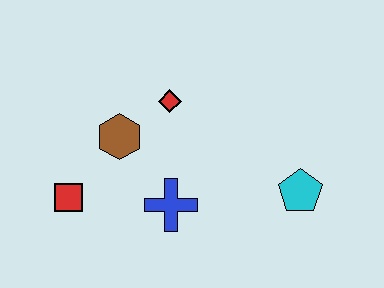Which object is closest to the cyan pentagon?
The blue cross is closest to the cyan pentagon.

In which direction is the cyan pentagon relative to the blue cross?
The cyan pentagon is to the right of the blue cross.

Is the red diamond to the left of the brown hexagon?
No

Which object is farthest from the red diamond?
The cyan pentagon is farthest from the red diamond.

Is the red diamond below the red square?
No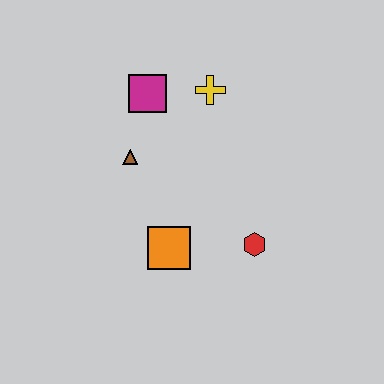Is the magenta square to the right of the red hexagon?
No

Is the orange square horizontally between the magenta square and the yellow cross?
Yes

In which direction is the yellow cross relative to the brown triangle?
The yellow cross is to the right of the brown triangle.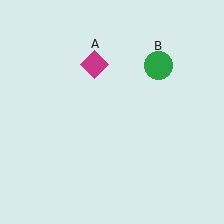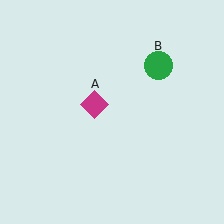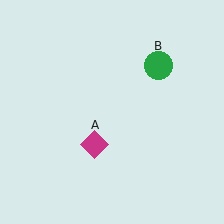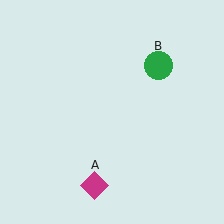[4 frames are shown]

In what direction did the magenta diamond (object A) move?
The magenta diamond (object A) moved down.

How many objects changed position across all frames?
1 object changed position: magenta diamond (object A).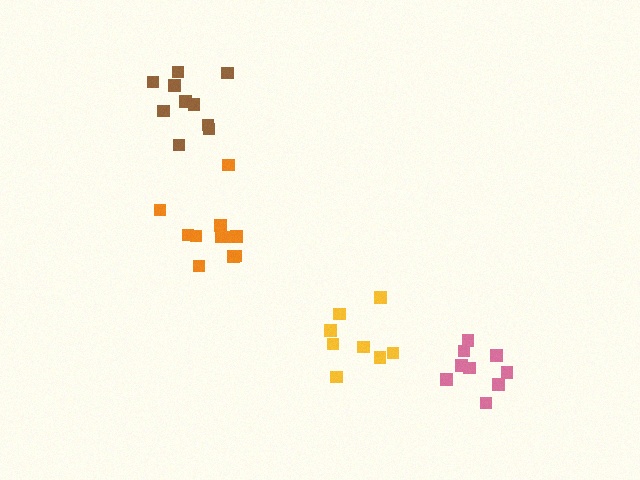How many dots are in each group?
Group 1: 8 dots, Group 2: 10 dots, Group 3: 11 dots, Group 4: 9 dots (38 total).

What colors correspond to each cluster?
The clusters are colored: yellow, brown, orange, pink.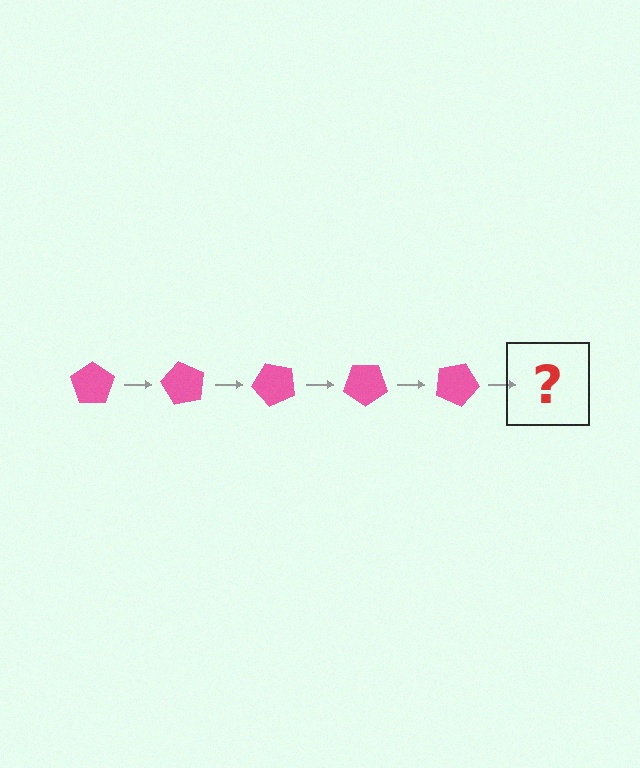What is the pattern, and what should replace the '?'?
The pattern is that the pentagon rotates 60 degrees each step. The '?' should be a pink pentagon rotated 300 degrees.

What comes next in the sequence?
The next element should be a pink pentagon rotated 300 degrees.